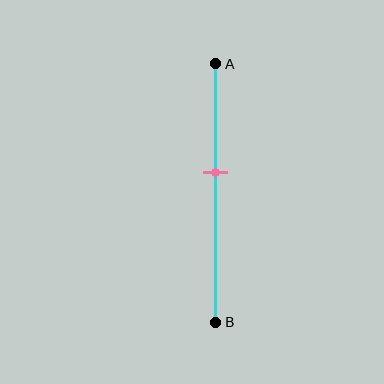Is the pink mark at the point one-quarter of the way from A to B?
No, the mark is at about 40% from A, not at the 25% one-quarter point.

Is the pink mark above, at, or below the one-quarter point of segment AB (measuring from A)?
The pink mark is below the one-quarter point of segment AB.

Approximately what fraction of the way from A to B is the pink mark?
The pink mark is approximately 40% of the way from A to B.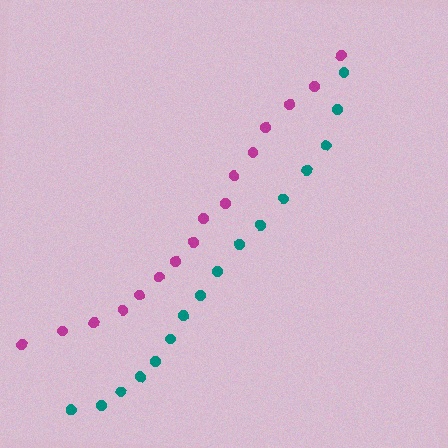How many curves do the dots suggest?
There are 2 distinct paths.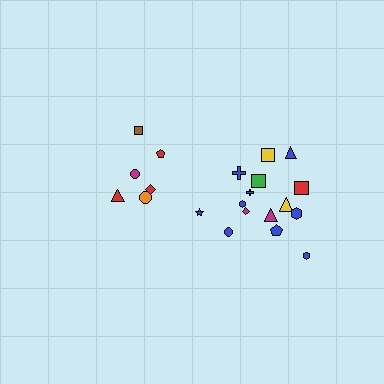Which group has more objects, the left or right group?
The right group.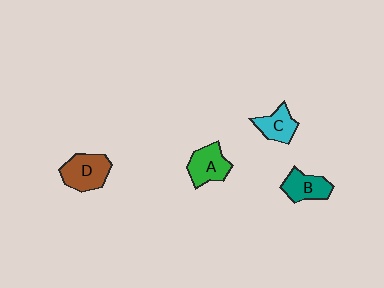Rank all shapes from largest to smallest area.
From largest to smallest: D (brown), A (green), B (teal), C (cyan).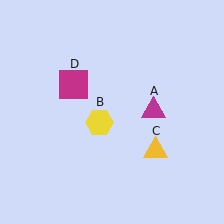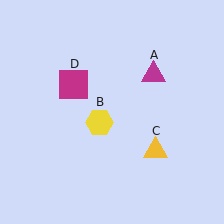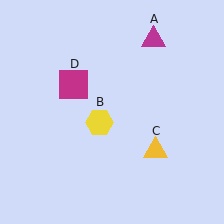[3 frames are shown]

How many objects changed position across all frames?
1 object changed position: magenta triangle (object A).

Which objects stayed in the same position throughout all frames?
Yellow hexagon (object B) and yellow triangle (object C) and magenta square (object D) remained stationary.